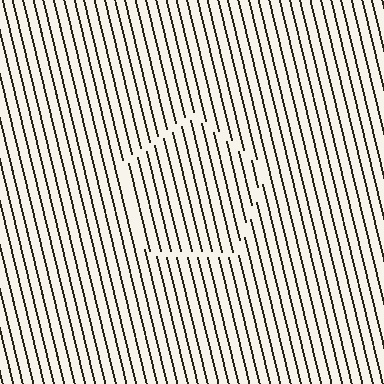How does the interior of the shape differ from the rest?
The interior of the shape contains the same grating, shifted by half a period — the contour is defined by the phase discontinuity where line-ends from the inner and outer gratings abut.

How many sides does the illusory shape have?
5 sides — the line-ends trace a pentagon.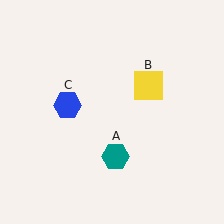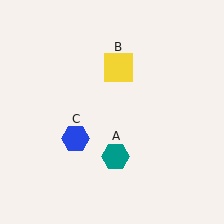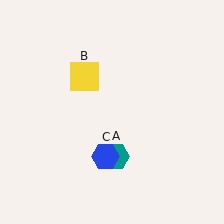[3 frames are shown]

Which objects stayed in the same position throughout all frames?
Teal hexagon (object A) remained stationary.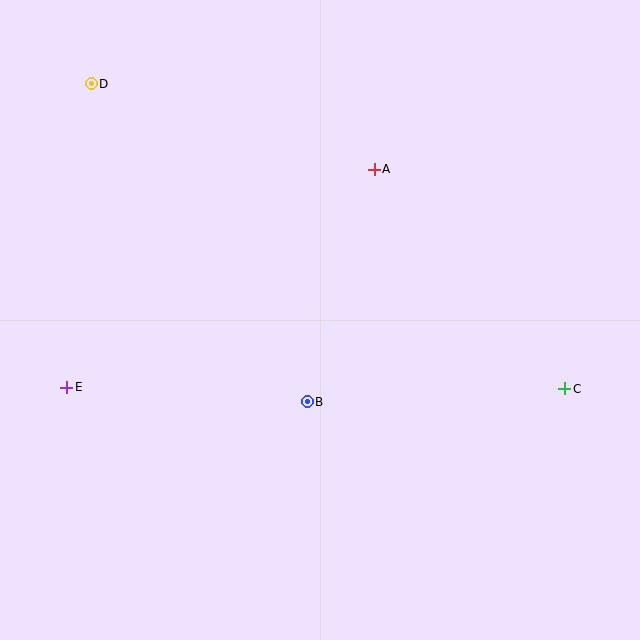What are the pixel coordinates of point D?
Point D is at (91, 84).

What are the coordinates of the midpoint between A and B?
The midpoint between A and B is at (341, 285).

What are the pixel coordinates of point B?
Point B is at (307, 402).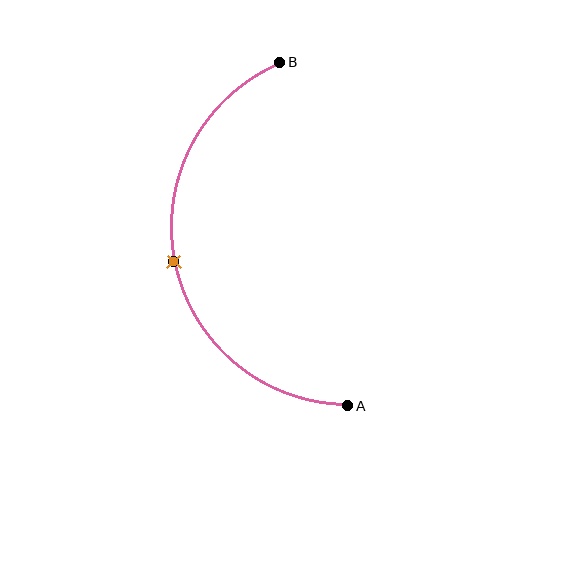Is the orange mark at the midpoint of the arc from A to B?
Yes. The orange mark lies on the arc at equal arc-length from both A and B — it is the arc midpoint.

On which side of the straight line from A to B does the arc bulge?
The arc bulges to the left of the straight line connecting A and B.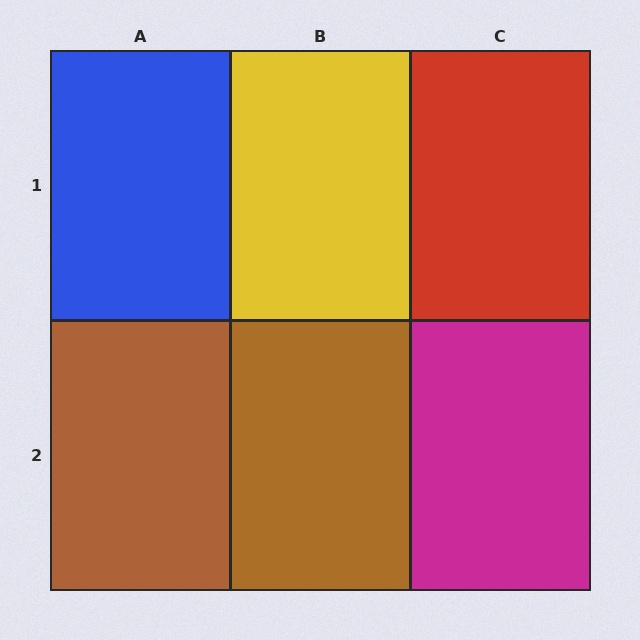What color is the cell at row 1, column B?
Yellow.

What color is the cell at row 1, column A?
Blue.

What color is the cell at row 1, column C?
Red.